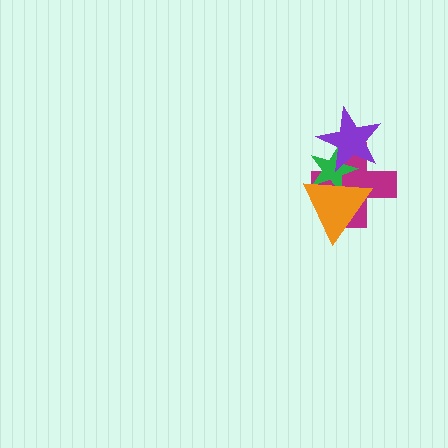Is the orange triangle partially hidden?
Yes, it is partially covered by another shape.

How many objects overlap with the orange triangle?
3 objects overlap with the orange triangle.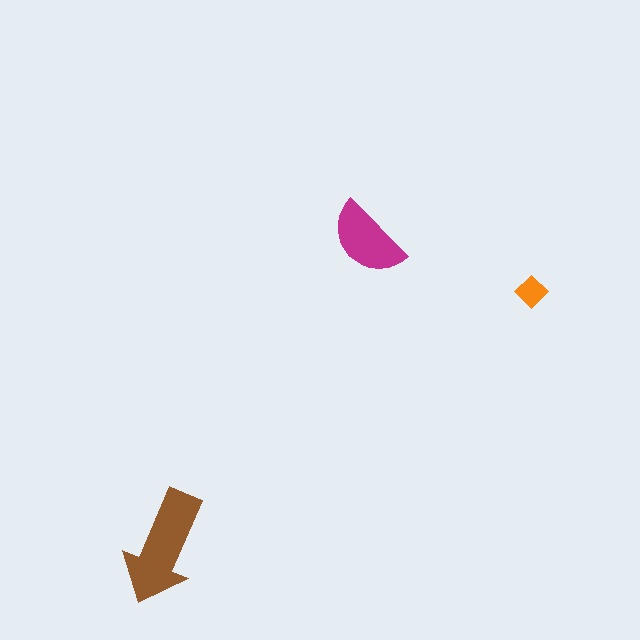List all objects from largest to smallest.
The brown arrow, the magenta semicircle, the orange diamond.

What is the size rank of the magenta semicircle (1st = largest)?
2nd.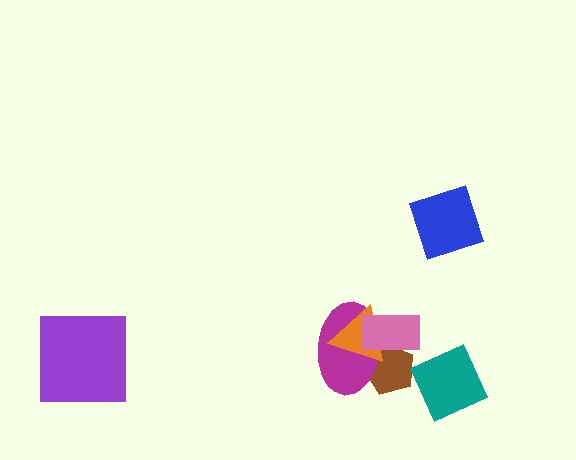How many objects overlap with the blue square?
0 objects overlap with the blue square.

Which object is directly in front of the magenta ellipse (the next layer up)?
The orange triangle is directly in front of the magenta ellipse.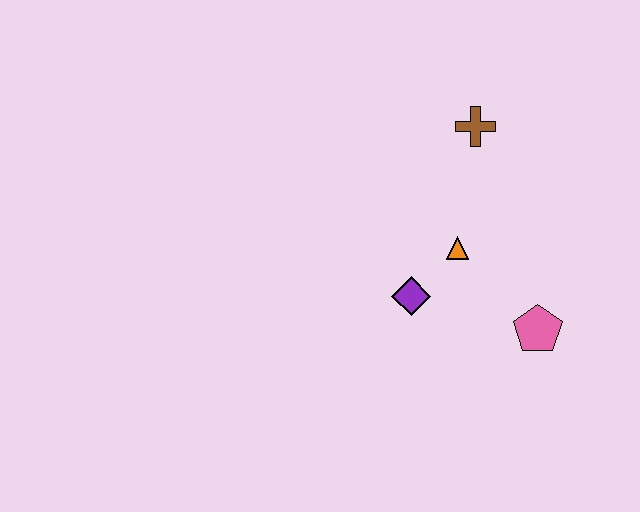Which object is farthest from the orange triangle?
The brown cross is farthest from the orange triangle.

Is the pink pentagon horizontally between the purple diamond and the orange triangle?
No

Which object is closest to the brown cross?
The orange triangle is closest to the brown cross.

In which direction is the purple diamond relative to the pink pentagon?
The purple diamond is to the left of the pink pentagon.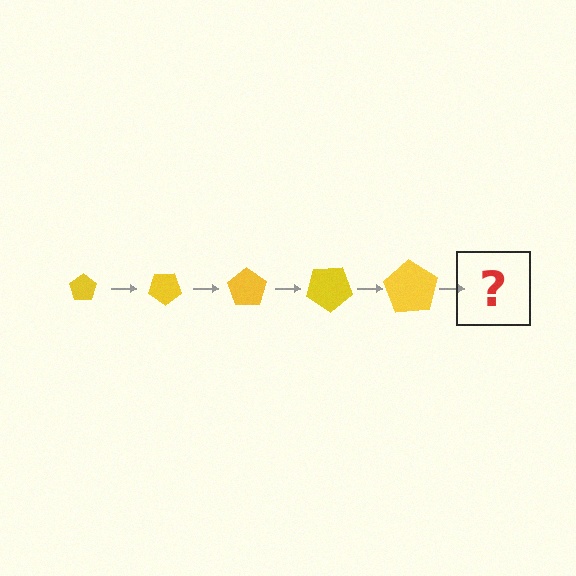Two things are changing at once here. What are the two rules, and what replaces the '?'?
The two rules are that the pentagon grows larger each step and it rotates 35 degrees each step. The '?' should be a pentagon, larger than the previous one and rotated 175 degrees from the start.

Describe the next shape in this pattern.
It should be a pentagon, larger than the previous one and rotated 175 degrees from the start.